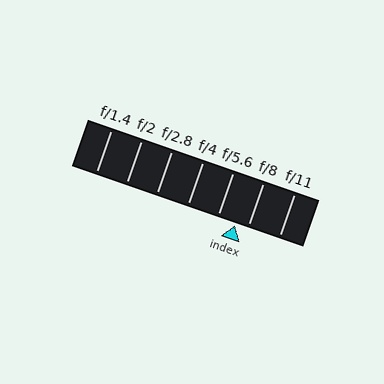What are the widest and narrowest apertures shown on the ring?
The widest aperture shown is f/1.4 and the narrowest is f/11.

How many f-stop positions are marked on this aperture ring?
There are 7 f-stop positions marked.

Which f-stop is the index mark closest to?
The index mark is closest to f/8.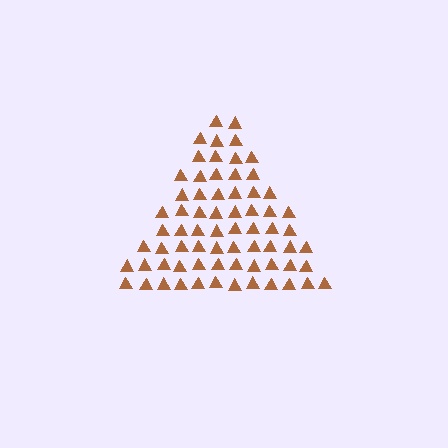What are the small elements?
The small elements are triangles.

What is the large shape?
The large shape is a triangle.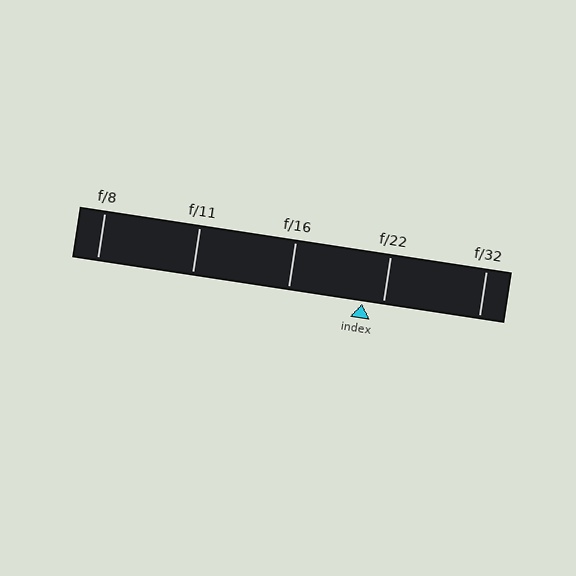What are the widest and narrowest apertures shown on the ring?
The widest aperture shown is f/8 and the narrowest is f/32.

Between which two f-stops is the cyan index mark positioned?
The index mark is between f/16 and f/22.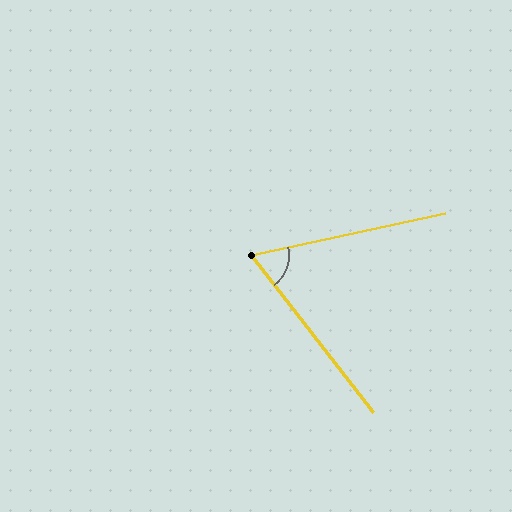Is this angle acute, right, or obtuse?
It is acute.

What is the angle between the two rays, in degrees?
Approximately 64 degrees.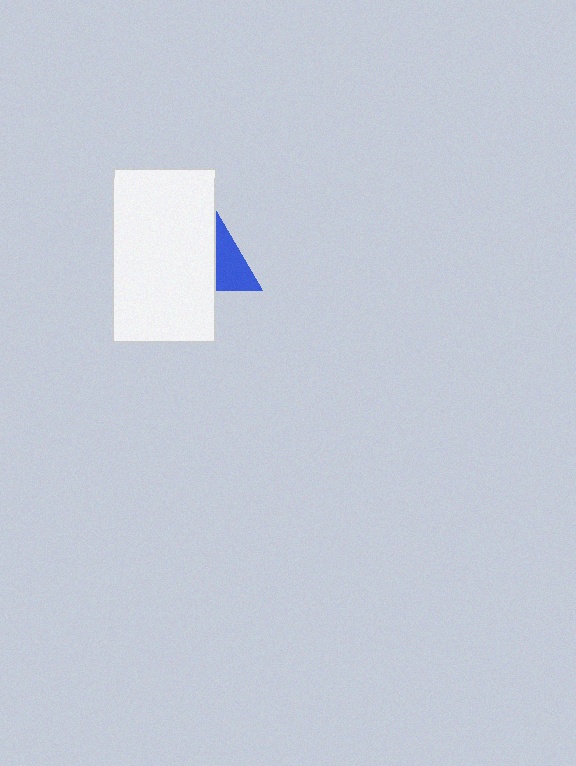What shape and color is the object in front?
The object in front is a white rectangle.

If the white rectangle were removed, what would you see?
You would see the complete blue triangle.